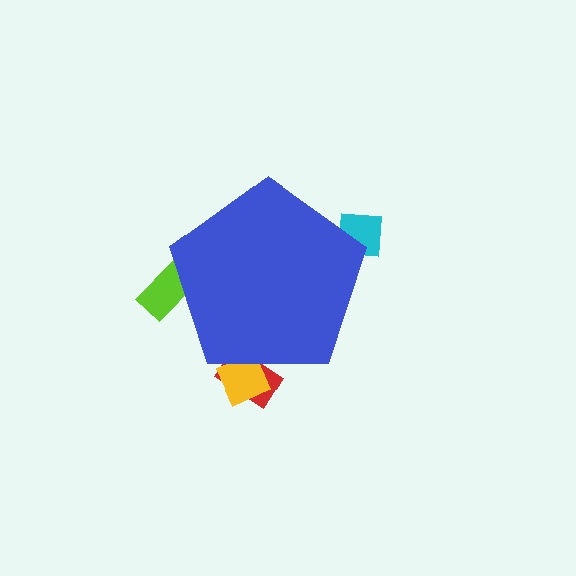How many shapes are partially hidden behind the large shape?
4 shapes are partially hidden.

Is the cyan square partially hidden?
Yes, the cyan square is partially hidden behind the blue pentagon.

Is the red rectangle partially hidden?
Yes, the red rectangle is partially hidden behind the blue pentagon.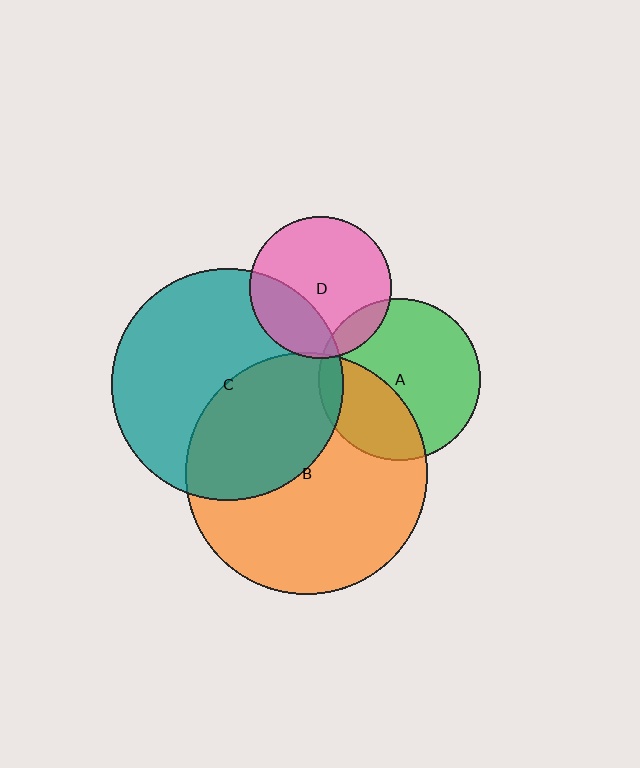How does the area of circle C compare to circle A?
Approximately 2.1 times.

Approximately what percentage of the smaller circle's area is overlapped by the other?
Approximately 35%.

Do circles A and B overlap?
Yes.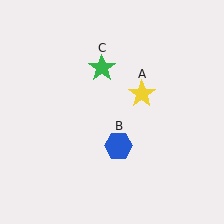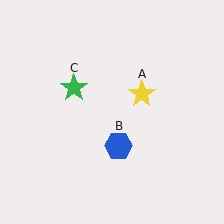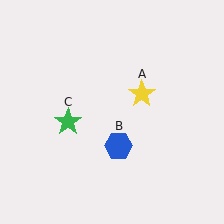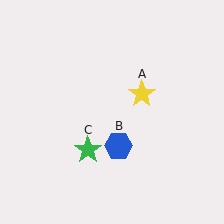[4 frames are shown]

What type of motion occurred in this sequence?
The green star (object C) rotated counterclockwise around the center of the scene.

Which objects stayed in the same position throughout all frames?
Yellow star (object A) and blue hexagon (object B) remained stationary.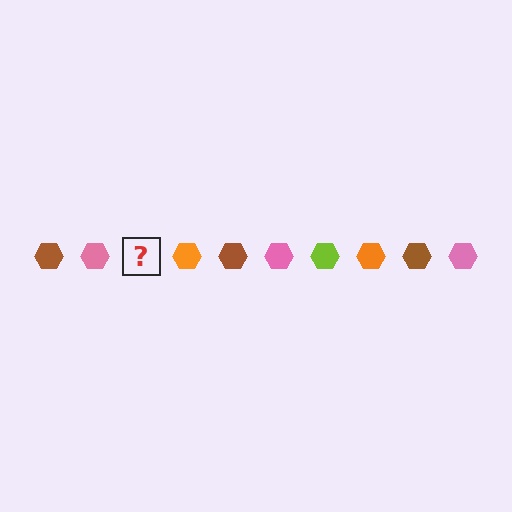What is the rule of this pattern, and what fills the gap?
The rule is that the pattern cycles through brown, pink, lime, orange hexagons. The gap should be filled with a lime hexagon.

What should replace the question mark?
The question mark should be replaced with a lime hexagon.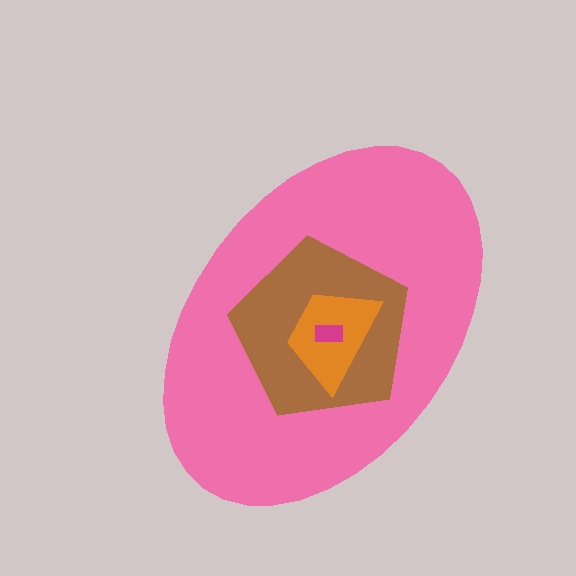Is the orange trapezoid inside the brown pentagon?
Yes.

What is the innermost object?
The magenta rectangle.